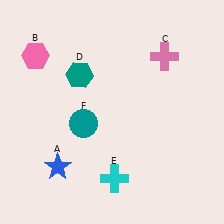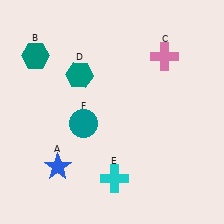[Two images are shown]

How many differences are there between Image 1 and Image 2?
There is 1 difference between the two images.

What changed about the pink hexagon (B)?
In Image 1, B is pink. In Image 2, it changed to teal.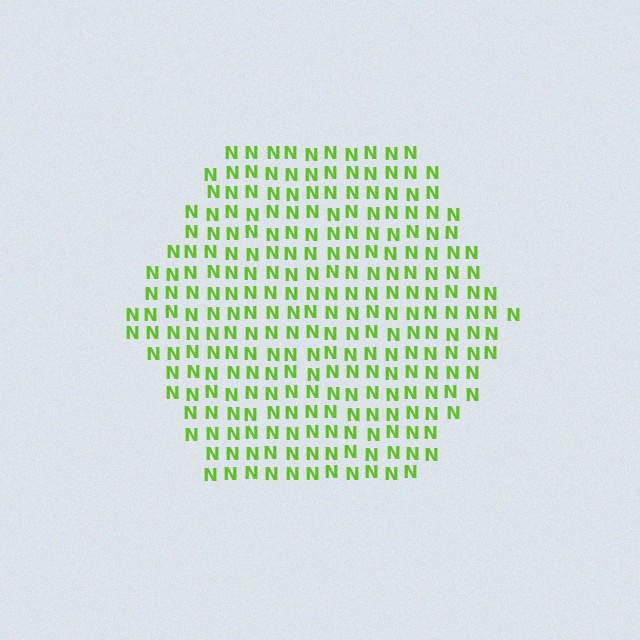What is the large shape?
The large shape is a hexagon.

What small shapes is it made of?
It is made of small letter N's.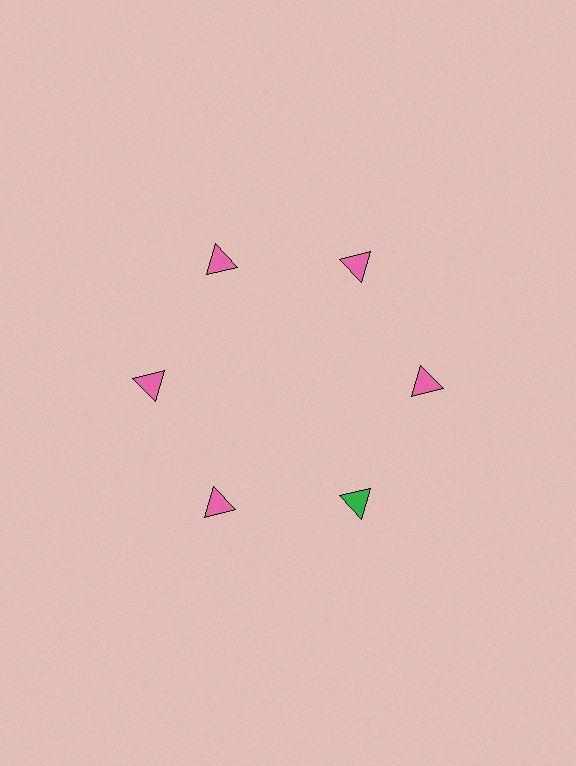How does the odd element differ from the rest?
It has a different color: green instead of pink.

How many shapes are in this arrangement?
There are 6 shapes arranged in a ring pattern.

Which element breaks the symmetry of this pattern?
The green triangle at roughly the 5 o'clock position breaks the symmetry. All other shapes are pink triangles.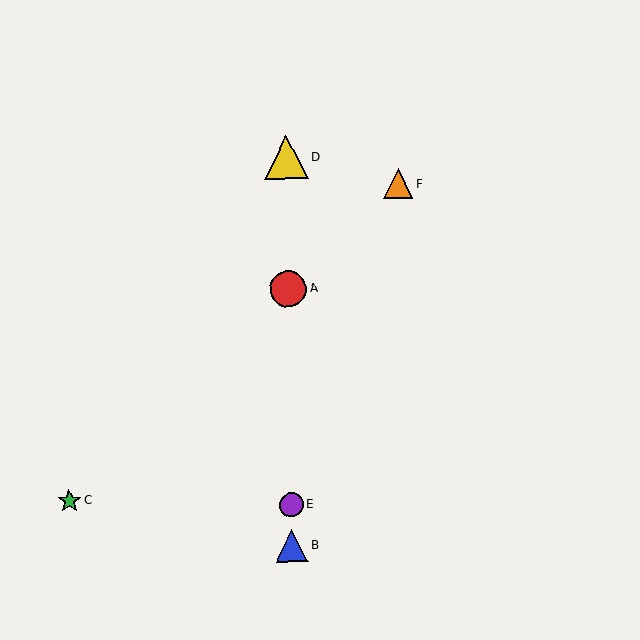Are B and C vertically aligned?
No, B is at x≈292 and C is at x≈69.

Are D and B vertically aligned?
Yes, both are at x≈286.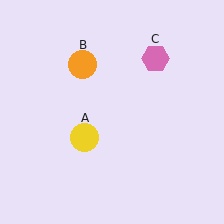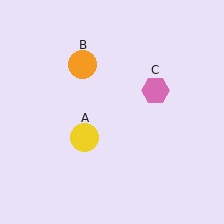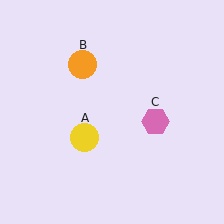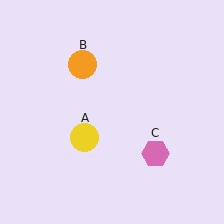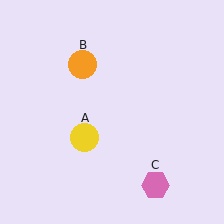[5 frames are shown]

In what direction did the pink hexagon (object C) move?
The pink hexagon (object C) moved down.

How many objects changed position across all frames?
1 object changed position: pink hexagon (object C).